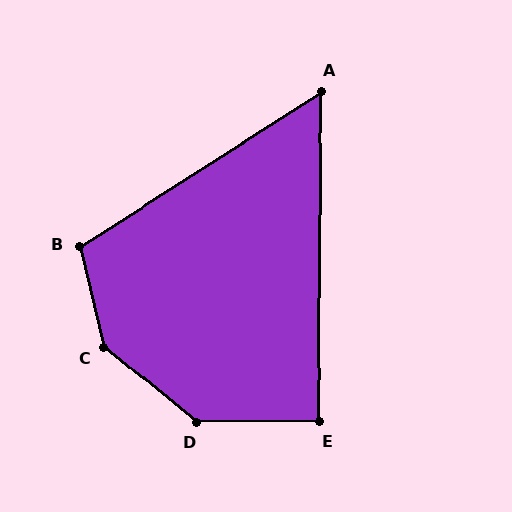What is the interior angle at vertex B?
Approximately 109 degrees (obtuse).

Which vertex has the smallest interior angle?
A, at approximately 57 degrees.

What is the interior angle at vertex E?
Approximately 91 degrees (approximately right).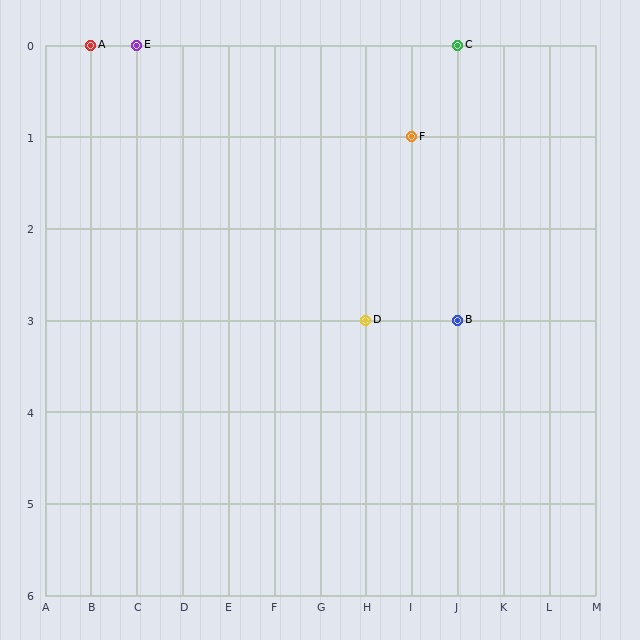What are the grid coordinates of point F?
Point F is at grid coordinates (I, 1).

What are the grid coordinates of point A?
Point A is at grid coordinates (B, 0).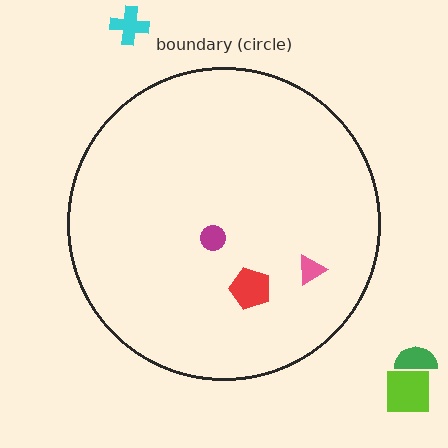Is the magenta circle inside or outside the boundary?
Inside.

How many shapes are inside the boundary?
3 inside, 3 outside.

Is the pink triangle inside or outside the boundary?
Inside.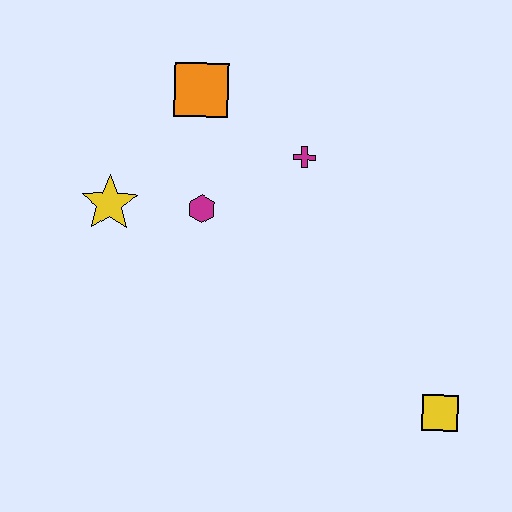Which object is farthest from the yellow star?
The yellow square is farthest from the yellow star.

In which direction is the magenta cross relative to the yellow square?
The magenta cross is above the yellow square.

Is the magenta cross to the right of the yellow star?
Yes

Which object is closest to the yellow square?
The magenta cross is closest to the yellow square.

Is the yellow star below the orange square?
Yes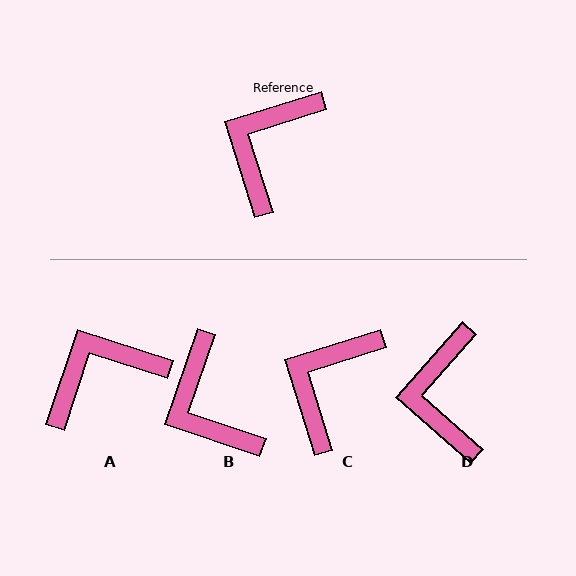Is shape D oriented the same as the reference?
No, it is off by about 31 degrees.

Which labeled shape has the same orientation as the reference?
C.